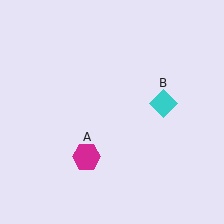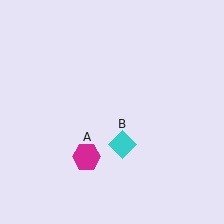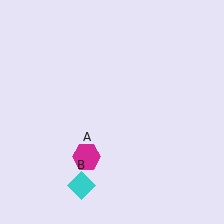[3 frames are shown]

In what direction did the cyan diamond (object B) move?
The cyan diamond (object B) moved down and to the left.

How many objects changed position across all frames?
1 object changed position: cyan diamond (object B).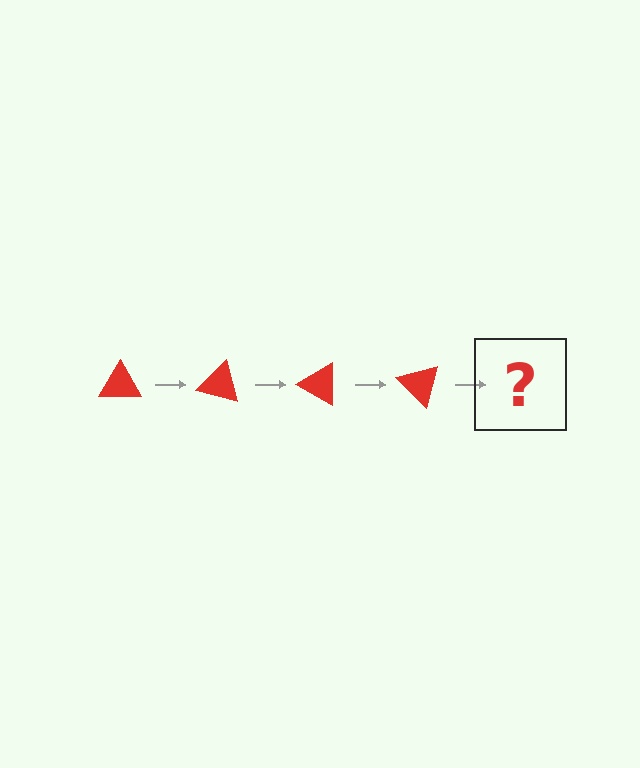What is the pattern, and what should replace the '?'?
The pattern is that the triangle rotates 15 degrees each step. The '?' should be a red triangle rotated 60 degrees.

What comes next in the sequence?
The next element should be a red triangle rotated 60 degrees.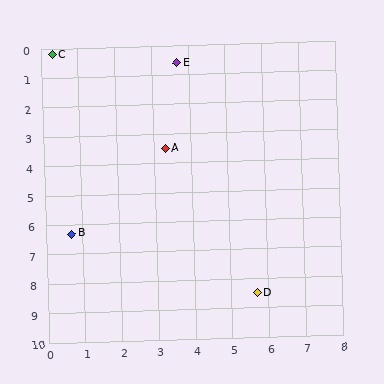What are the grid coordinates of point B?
Point B is at approximately (0.7, 6.3).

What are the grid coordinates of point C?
Point C is at approximately (0.3, 0.2).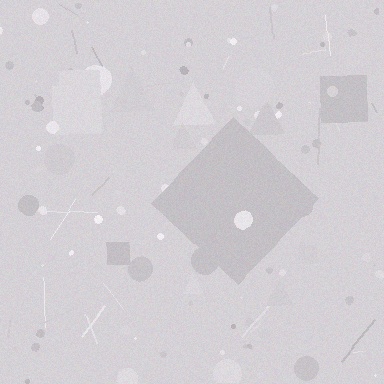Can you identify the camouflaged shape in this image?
The camouflaged shape is a diamond.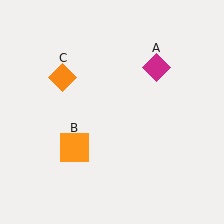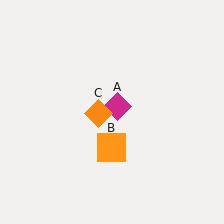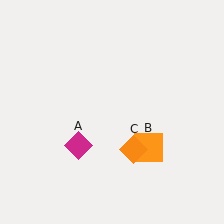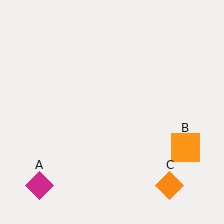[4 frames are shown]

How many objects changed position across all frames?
3 objects changed position: magenta diamond (object A), orange square (object B), orange diamond (object C).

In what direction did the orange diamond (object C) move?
The orange diamond (object C) moved down and to the right.